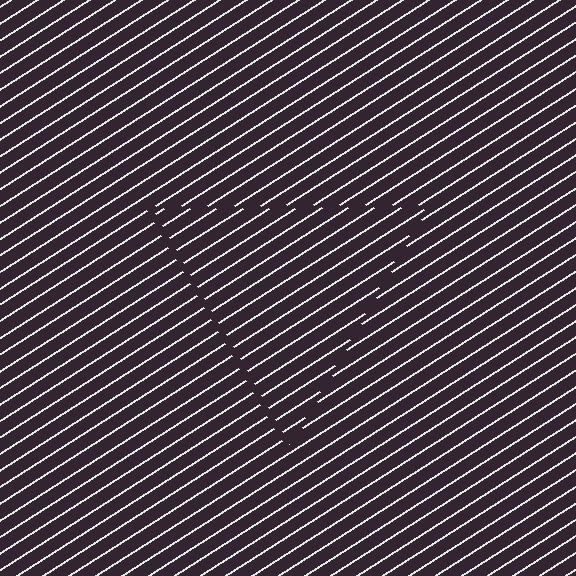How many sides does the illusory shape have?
3 sides — the line-ends trace a triangle.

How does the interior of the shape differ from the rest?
The interior of the shape contains the same grating, shifted by half a period — the contour is defined by the phase discontinuity where line-ends from the inner and outer gratings abut.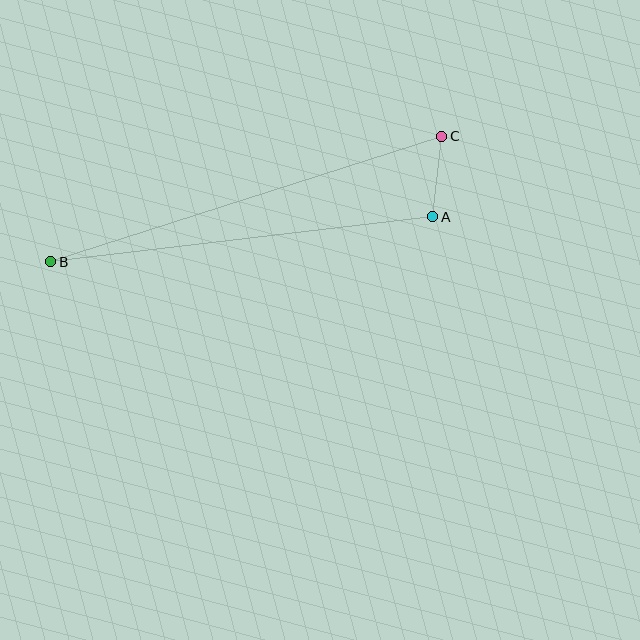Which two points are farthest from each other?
Points B and C are farthest from each other.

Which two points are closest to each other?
Points A and C are closest to each other.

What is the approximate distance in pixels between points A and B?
The distance between A and B is approximately 385 pixels.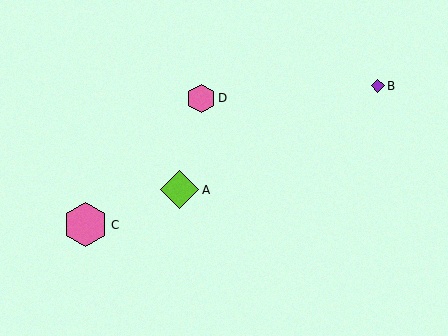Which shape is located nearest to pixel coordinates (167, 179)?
The lime diamond (labeled A) at (180, 189) is nearest to that location.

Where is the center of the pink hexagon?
The center of the pink hexagon is at (85, 225).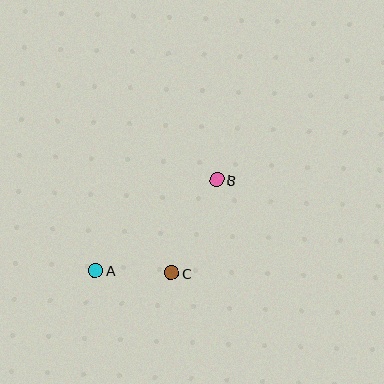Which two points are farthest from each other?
Points A and B are farthest from each other.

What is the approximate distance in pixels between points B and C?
The distance between B and C is approximately 104 pixels.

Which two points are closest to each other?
Points A and C are closest to each other.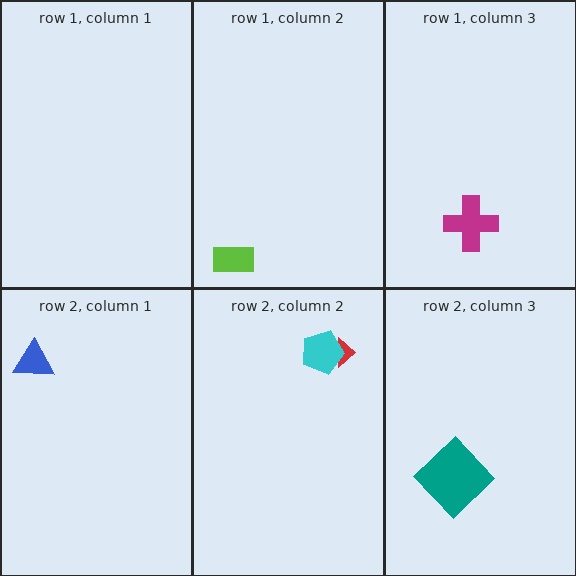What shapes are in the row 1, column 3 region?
The magenta cross.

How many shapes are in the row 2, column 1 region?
1.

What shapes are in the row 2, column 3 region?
The teal diamond.